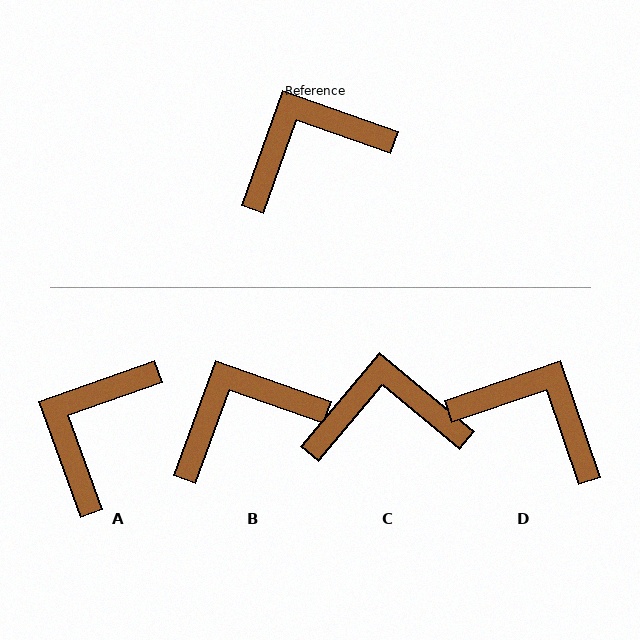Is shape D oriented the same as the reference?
No, it is off by about 51 degrees.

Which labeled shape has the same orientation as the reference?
B.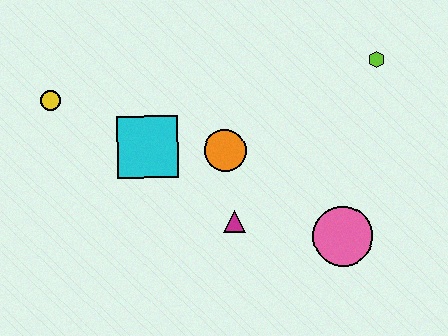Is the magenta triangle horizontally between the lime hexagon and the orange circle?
Yes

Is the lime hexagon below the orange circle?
No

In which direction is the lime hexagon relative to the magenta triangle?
The lime hexagon is above the magenta triangle.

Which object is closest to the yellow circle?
The cyan square is closest to the yellow circle.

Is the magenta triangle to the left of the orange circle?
No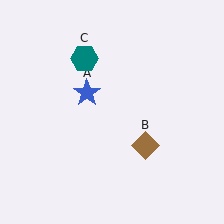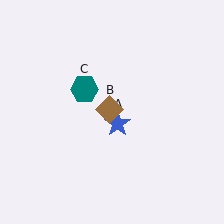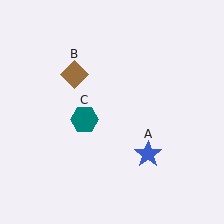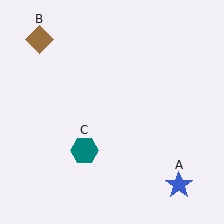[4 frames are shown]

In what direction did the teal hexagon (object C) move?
The teal hexagon (object C) moved down.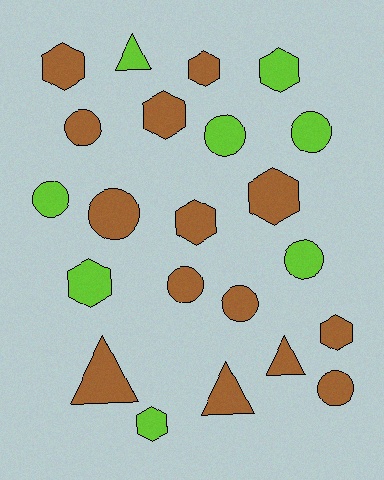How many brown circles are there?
There are 5 brown circles.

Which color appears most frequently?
Brown, with 14 objects.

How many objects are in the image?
There are 22 objects.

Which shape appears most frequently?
Circle, with 9 objects.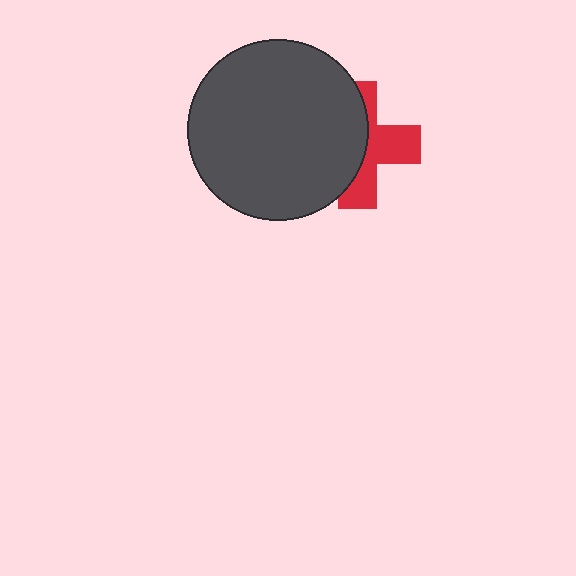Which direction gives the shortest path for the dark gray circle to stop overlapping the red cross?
Moving left gives the shortest separation.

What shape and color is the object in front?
The object in front is a dark gray circle.